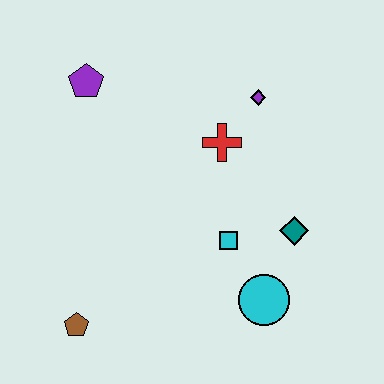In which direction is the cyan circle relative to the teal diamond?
The cyan circle is below the teal diamond.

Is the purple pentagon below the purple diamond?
No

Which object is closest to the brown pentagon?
The cyan square is closest to the brown pentagon.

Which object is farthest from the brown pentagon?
The purple diamond is farthest from the brown pentagon.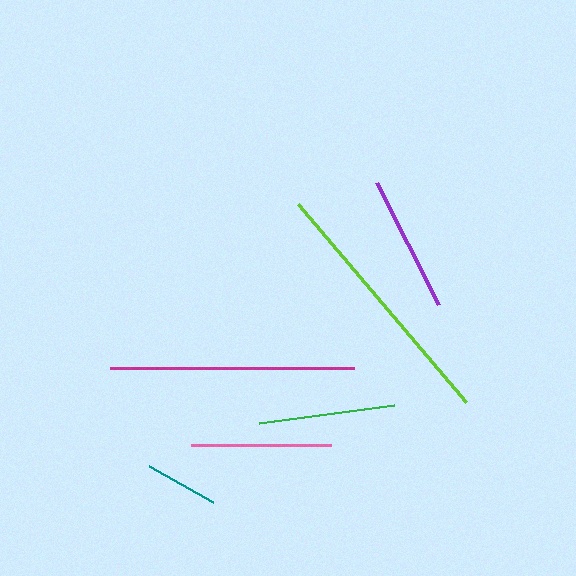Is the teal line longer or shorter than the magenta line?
The magenta line is longer than the teal line.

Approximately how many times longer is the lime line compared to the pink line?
The lime line is approximately 1.8 times the length of the pink line.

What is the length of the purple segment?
The purple segment is approximately 136 pixels long.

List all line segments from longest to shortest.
From longest to shortest: lime, magenta, pink, green, purple, teal.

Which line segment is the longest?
The lime line is the longest at approximately 259 pixels.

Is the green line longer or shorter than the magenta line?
The magenta line is longer than the green line.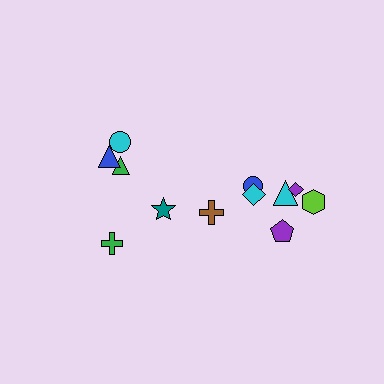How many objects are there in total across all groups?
There are 12 objects.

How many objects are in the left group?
There are 5 objects.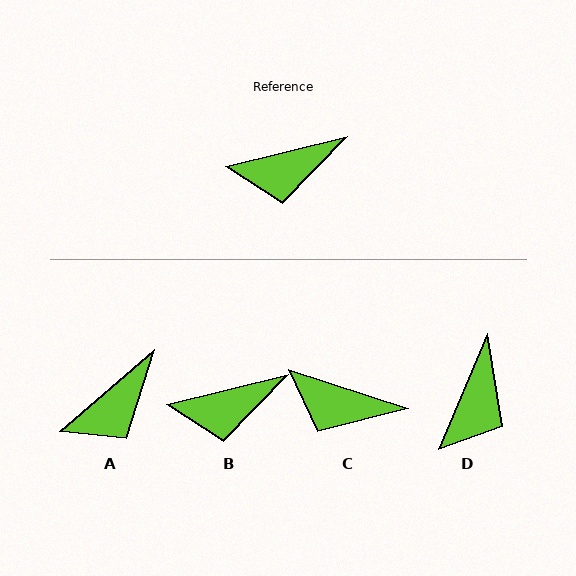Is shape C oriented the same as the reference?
No, it is off by about 32 degrees.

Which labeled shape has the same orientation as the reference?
B.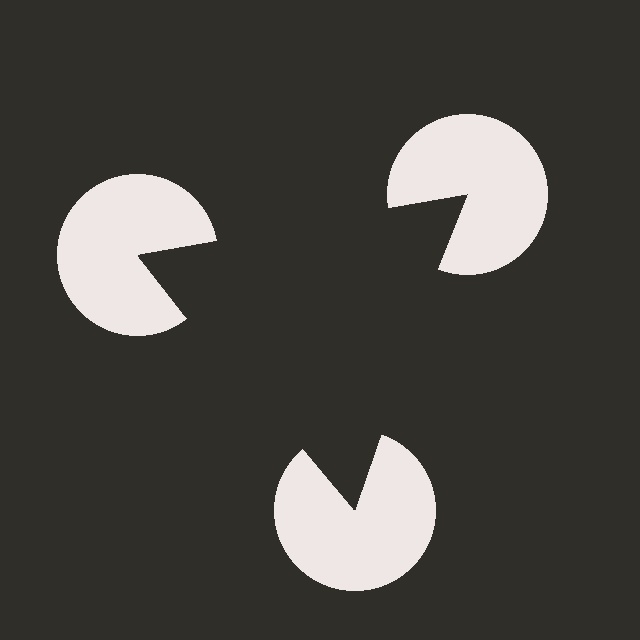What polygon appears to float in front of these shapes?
An illusory triangle — its edges are inferred from the aligned wedge cuts in the pac-man discs, not physically drawn.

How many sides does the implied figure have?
3 sides.